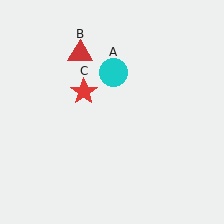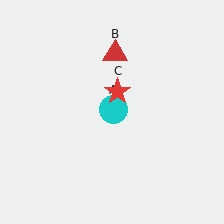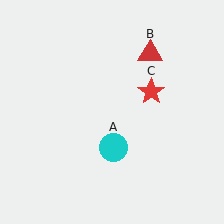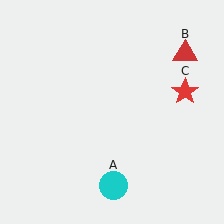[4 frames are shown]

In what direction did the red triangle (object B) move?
The red triangle (object B) moved right.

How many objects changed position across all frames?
3 objects changed position: cyan circle (object A), red triangle (object B), red star (object C).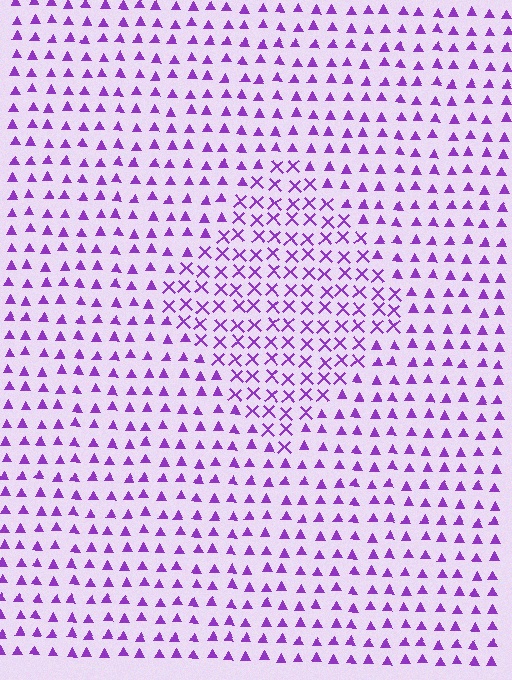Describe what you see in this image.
The image is filled with small purple elements arranged in a uniform grid. A diamond-shaped region contains X marks, while the surrounding area contains triangles. The boundary is defined purely by the change in element shape.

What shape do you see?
I see a diamond.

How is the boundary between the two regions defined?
The boundary is defined by a change in element shape: X marks inside vs. triangles outside. All elements share the same color and spacing.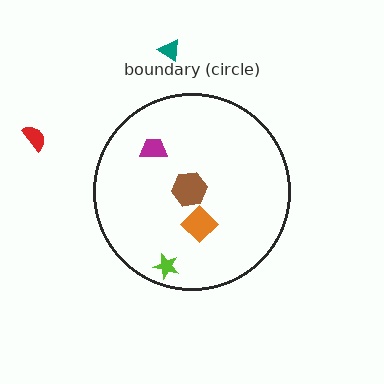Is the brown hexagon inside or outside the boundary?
Inside.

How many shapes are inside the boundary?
4 inside, 2 outside.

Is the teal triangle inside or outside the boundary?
Outside.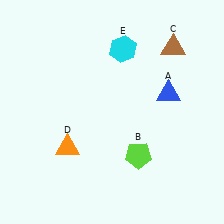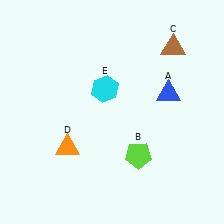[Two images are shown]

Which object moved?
The cyan hexagon (E) moved down.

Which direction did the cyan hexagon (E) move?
The cyan hexagon (E) moved down.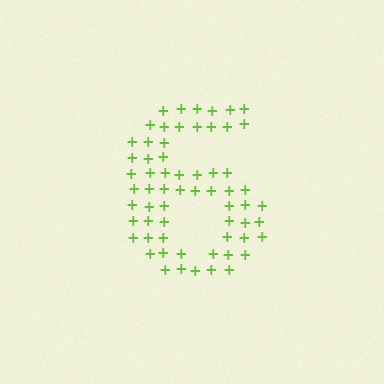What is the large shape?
The large shape is the digit 6.